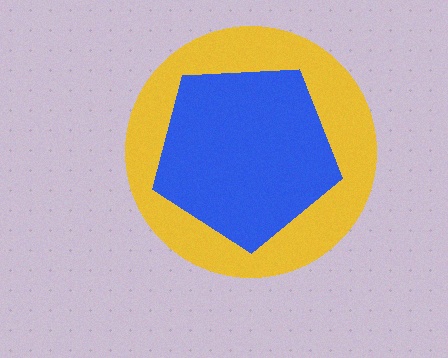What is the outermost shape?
The yellow circle.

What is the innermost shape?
The blue pentagon.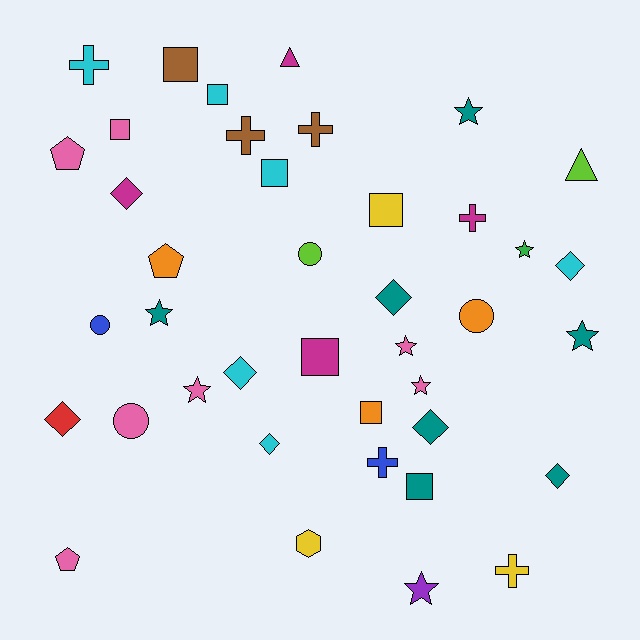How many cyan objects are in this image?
There are 6 cyan objects.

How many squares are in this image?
There are 8 squares.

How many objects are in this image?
There are 40 objects.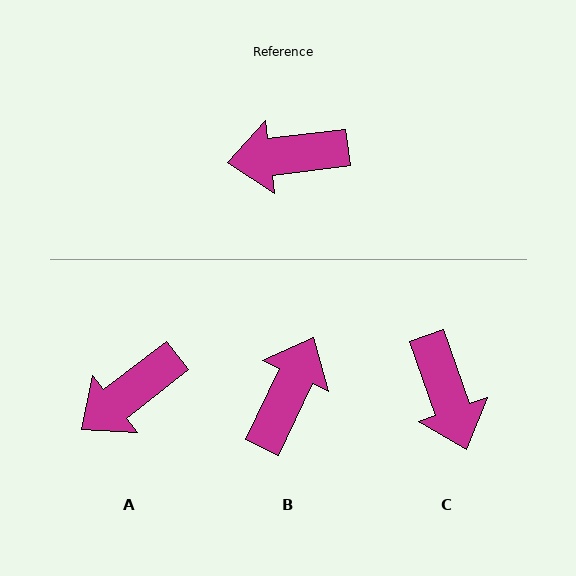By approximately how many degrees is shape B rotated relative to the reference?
Approximately 122 degrees clockwise.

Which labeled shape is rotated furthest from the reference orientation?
B, about 122 degrees away.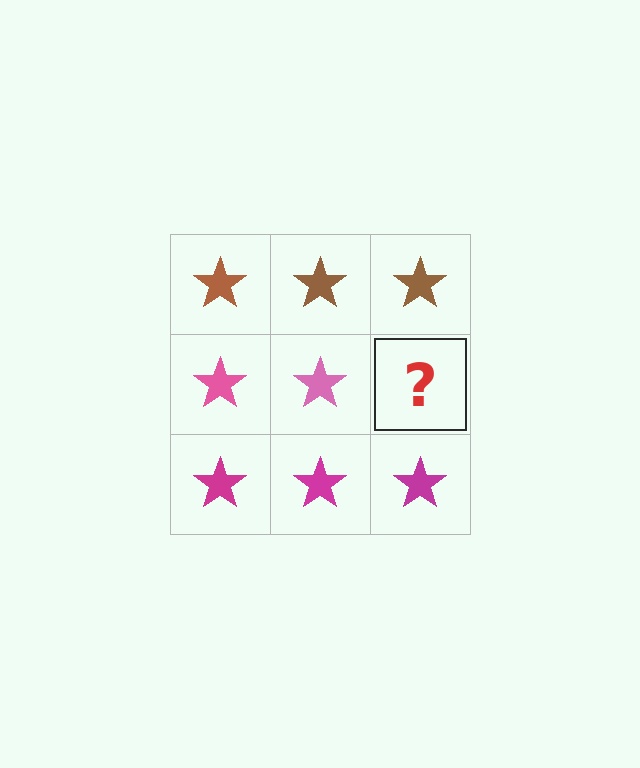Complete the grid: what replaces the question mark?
The question mark should be replaced with a pink star.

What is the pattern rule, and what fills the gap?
The rule is that each row has a consistent color. The gap should be filled with a pink star.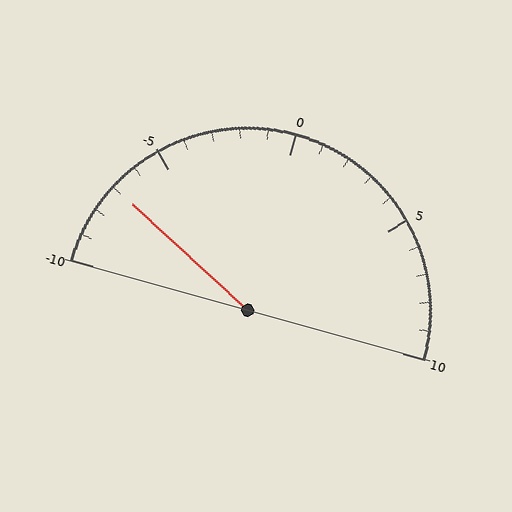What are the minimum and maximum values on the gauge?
The gauge ranges from -10 to 10.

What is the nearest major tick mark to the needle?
The nearest major tick mark is -5.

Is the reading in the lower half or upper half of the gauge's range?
The reading is in the lower half of the range (-10 to 10).